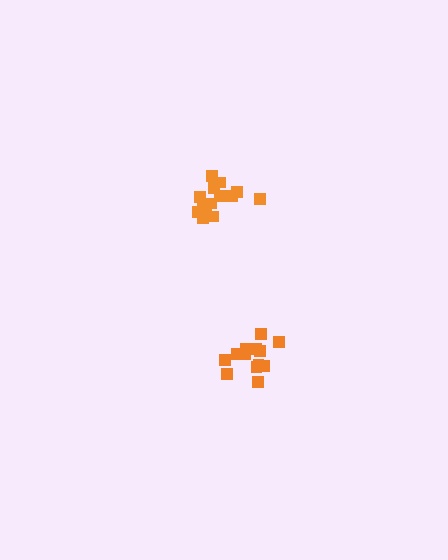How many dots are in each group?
Group 1: 13 dots, Group 2: 15 dots (28 total).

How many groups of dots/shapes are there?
There are 2 groups.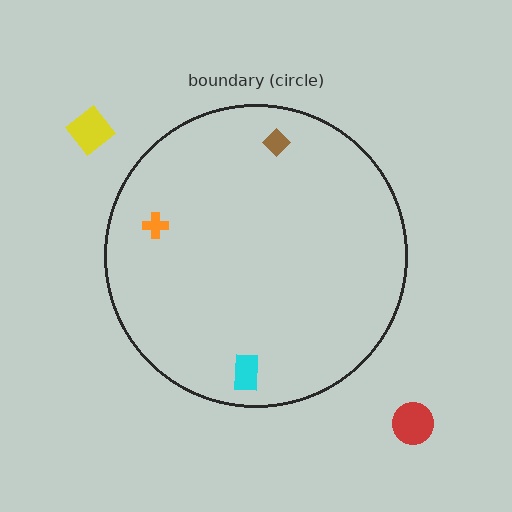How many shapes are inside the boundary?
3 inside, 2 outside.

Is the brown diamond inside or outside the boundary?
Inside.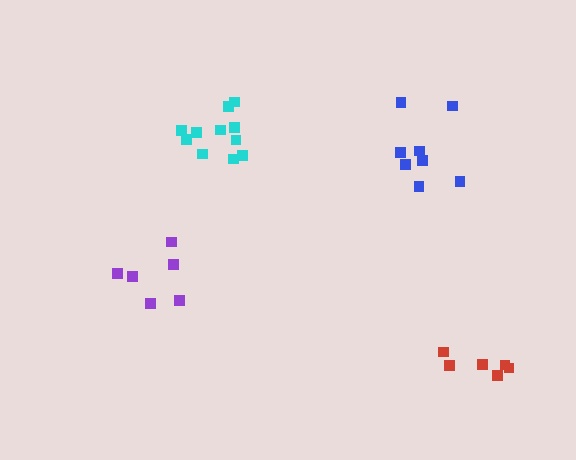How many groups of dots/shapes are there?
There are 4 groups.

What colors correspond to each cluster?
The clusters are colored: purple, red, cyan, blue.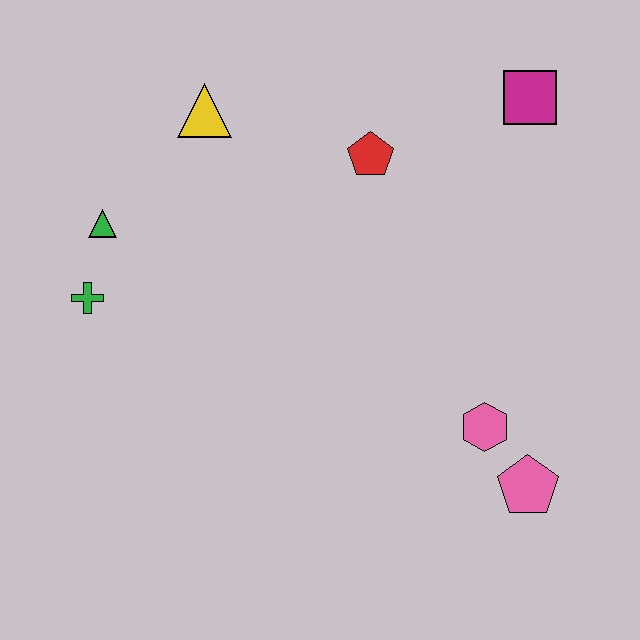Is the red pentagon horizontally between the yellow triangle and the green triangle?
No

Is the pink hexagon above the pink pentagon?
Yes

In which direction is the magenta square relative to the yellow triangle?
The magenta square is to the right of the yellow triangle.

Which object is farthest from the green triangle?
The pink pentagon is farthest from the green triangle.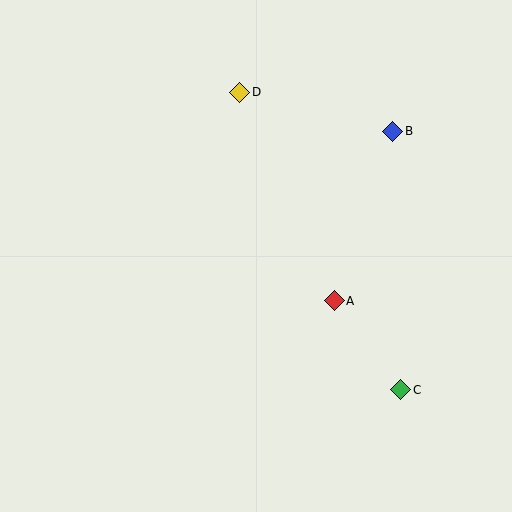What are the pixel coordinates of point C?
Point C is at (401, 390).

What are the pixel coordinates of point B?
Point B is at (393, 131).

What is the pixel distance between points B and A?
The distance between B and A is 179 pixels.